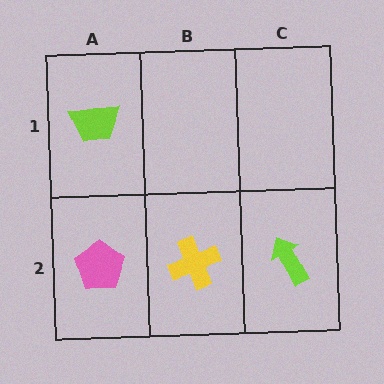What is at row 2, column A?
A pink pentagon.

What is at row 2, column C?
A lime arrow.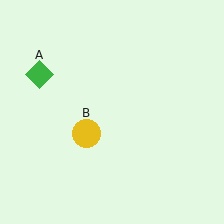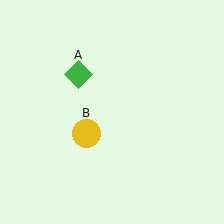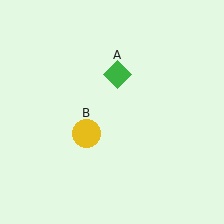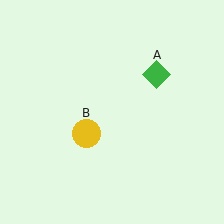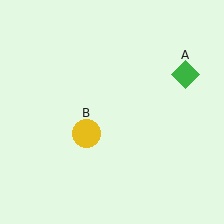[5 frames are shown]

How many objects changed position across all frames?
1 object changed position: green diamond (object A).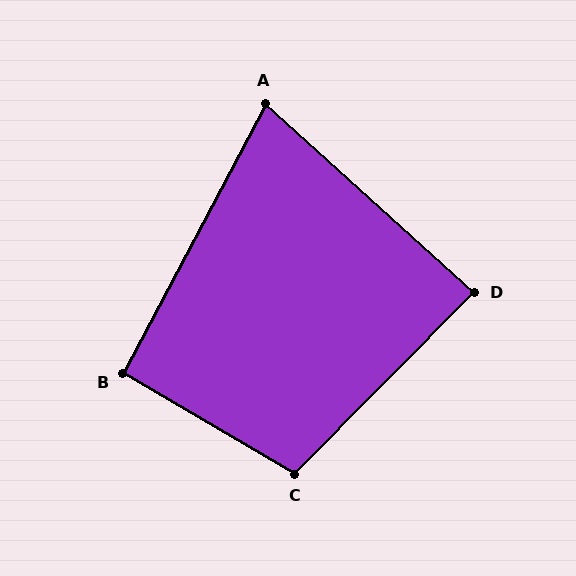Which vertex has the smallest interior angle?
A, at approximately 76 degrees.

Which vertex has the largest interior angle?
C, at approximately 104 degrees.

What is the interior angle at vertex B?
Approximately 93 degrees (approximately right).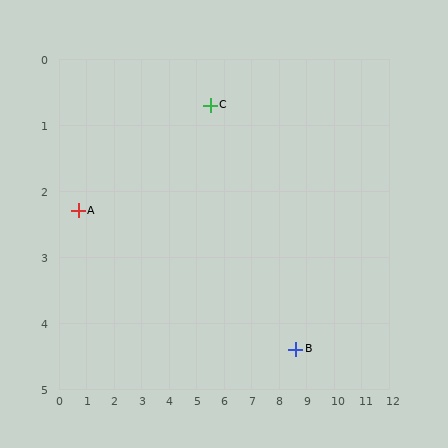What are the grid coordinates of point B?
Point B is at approximately (8.6, 4.4).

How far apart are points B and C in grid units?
Points B and C are about 4.8 grid units apart.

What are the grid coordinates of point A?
Point A is at approximately (0.7, 2.3).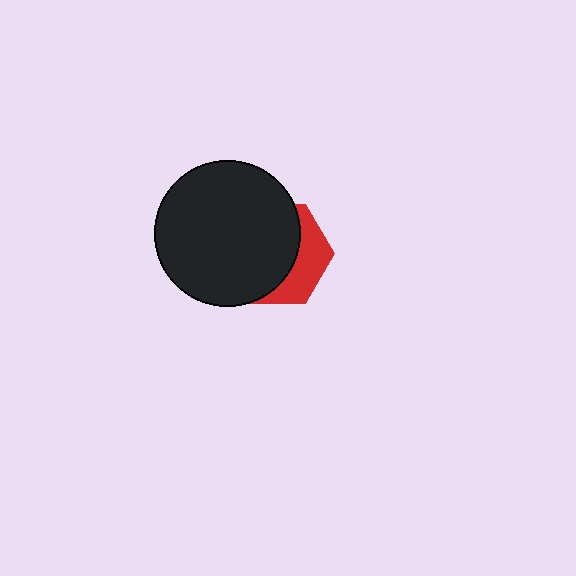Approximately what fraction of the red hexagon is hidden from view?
Roughly 66% of the red hexagon is hidden behind the black circle.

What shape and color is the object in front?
The object in front is a black circle.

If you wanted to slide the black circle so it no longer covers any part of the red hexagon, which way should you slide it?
Slide it left — that is the most direct way to separate the two shapes.